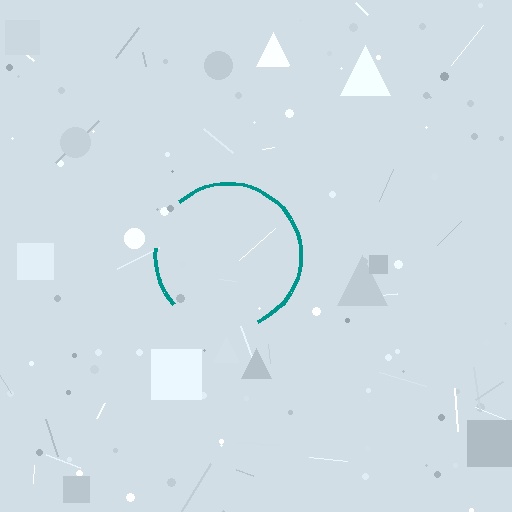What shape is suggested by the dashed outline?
The dashed outline suggests a circle.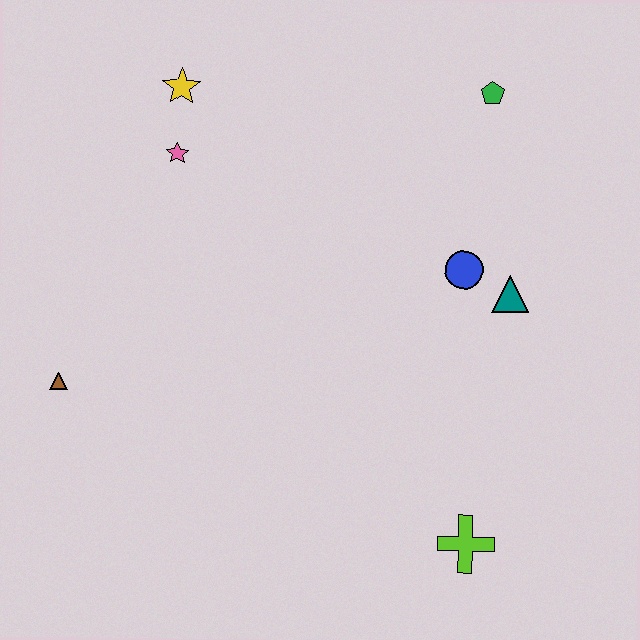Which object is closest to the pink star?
The yellow star is closest to the pink star.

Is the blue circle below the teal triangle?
No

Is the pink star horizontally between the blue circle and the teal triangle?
No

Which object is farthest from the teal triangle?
The brown triangle is farthest from the teal triangle.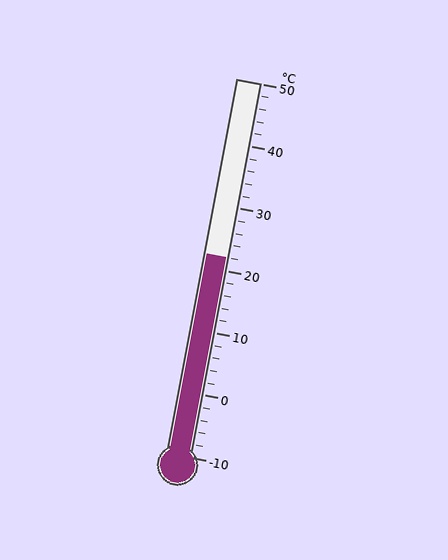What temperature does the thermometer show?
The thermometer shows approximately 22°C.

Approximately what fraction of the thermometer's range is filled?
The thermometer is filled to approximately 55% of its range.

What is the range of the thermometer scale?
The thermometer scale ranges from -10°C to 50°C.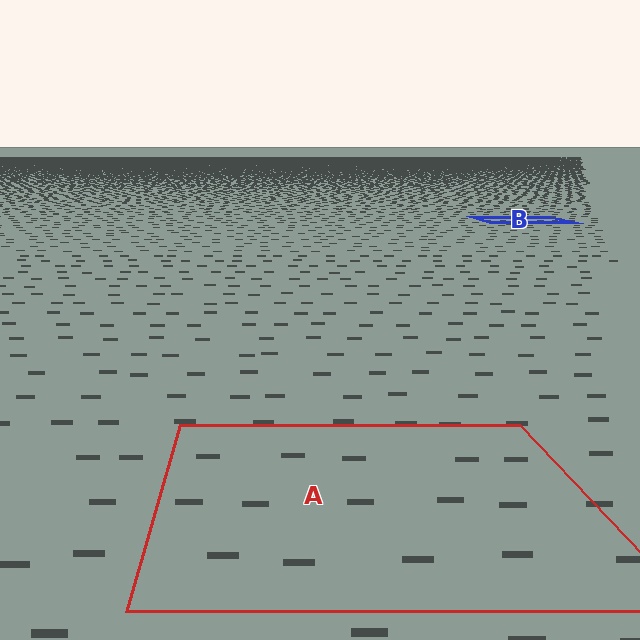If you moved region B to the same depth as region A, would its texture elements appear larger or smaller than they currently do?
They would appear larger. At a closer depth, the same texture elements are projected at a bigger on-screen size.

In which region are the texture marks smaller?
The texture marks are smaller in region B, because it is farther away.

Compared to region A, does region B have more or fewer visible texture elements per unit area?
Region B has more texture elements per unit area — they are packed more densely because it is farther away.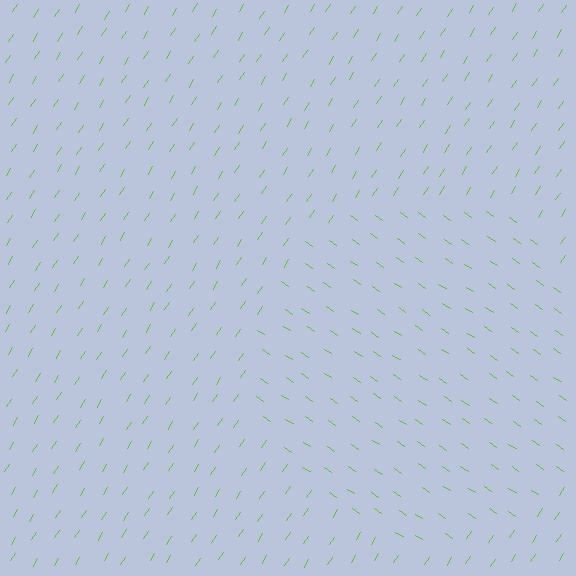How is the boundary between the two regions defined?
The boundary is defined purely by a change in line orientation (approximately 89 degrees difference). All lines are the same color and thickness.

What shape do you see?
I see a circle.